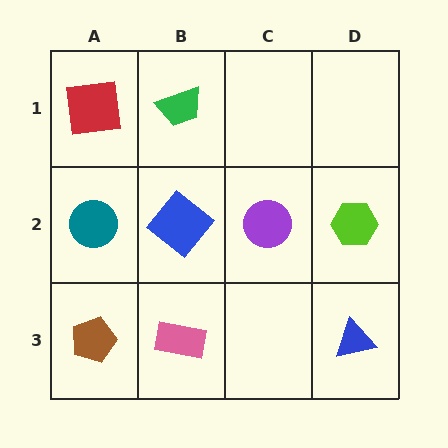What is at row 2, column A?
A teal circle.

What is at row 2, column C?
A purple circle.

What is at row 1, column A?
A red square.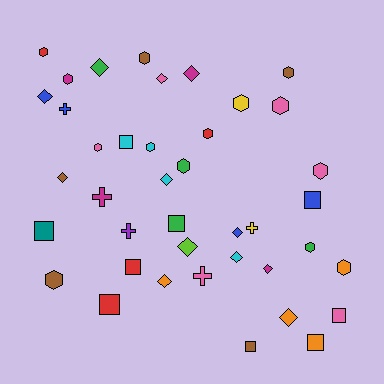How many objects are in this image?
There are 40 objects.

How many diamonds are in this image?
There are 12 diamonds.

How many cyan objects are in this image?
There are 4 cyan objects.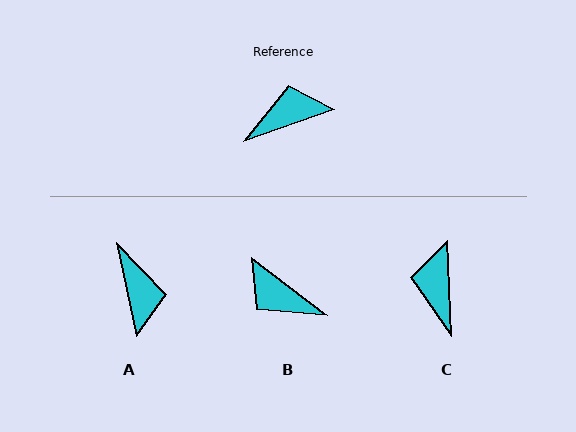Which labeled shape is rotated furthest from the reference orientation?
B, about 123 degrees away.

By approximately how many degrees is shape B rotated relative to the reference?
Approximately 123 degrees counter-clockwise.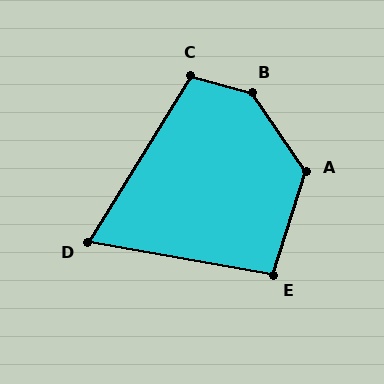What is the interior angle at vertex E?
Approximately 98 degrees (obtuse).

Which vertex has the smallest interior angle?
D, at approximately 68 degrees.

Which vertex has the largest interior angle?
B, at approximately 140 degrees.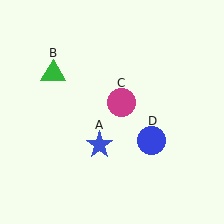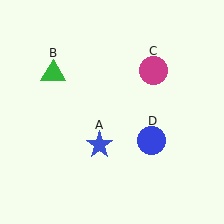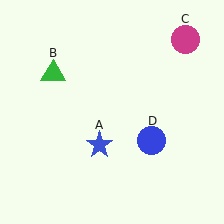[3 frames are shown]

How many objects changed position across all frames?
1 object changed position: magenta circle (object C).